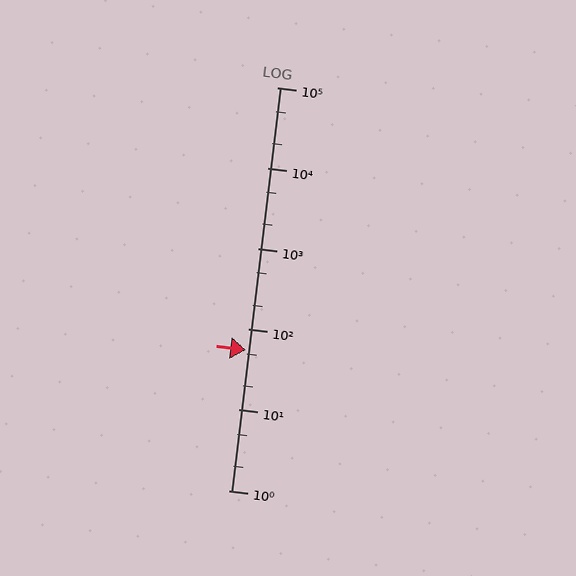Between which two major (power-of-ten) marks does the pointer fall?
The pointer is between 10 and 100.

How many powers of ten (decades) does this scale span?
The scale spans 5 decades, from 1 to 100000.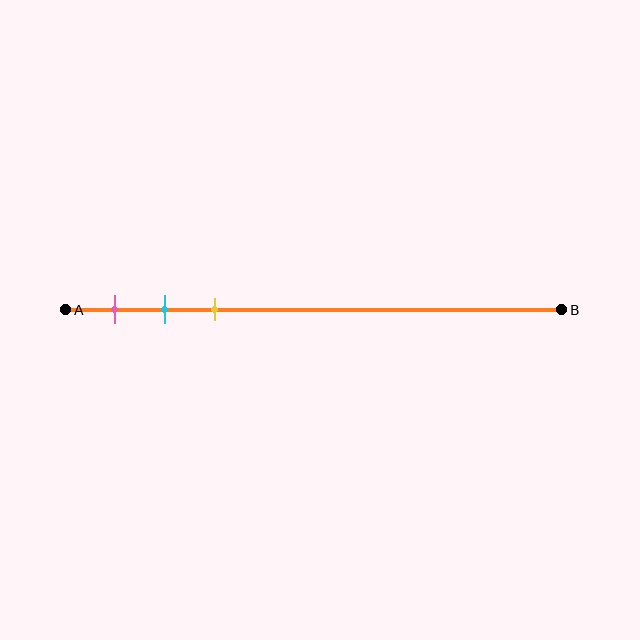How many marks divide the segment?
There are 3 marks dividing the segment.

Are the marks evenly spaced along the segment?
Yes, the marks are approximately evenly spaced.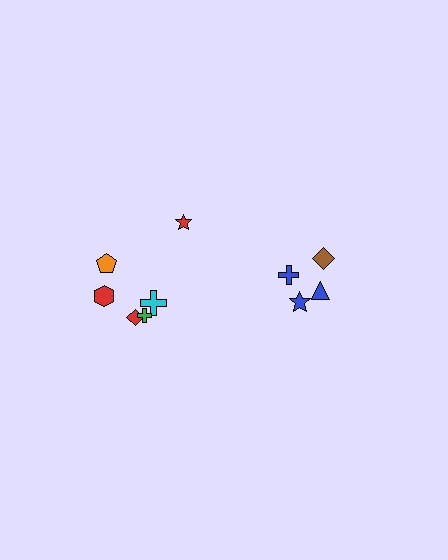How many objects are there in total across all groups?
There are 10 objects.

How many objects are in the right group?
There are 4 objects.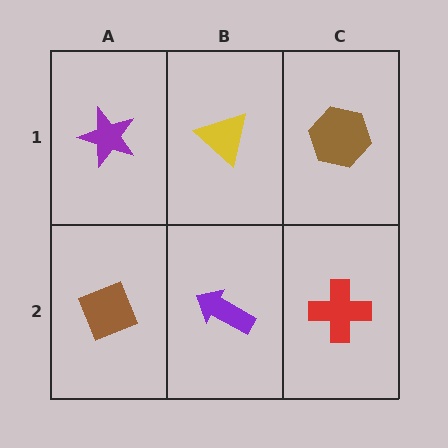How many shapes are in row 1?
3 shapes.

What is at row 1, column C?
A brown hexagon.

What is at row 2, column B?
A purple arrow.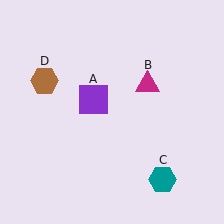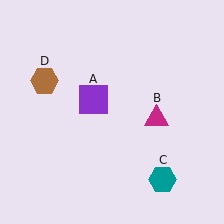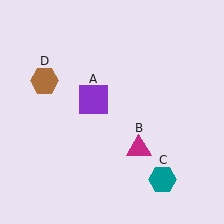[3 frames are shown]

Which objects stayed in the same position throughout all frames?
Purple square (object A) and teal hexagon (object C) and brown hexagon (object D) remained stationary.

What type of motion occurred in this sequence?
The magenta triangle (object B) rotated clockwise around the center of the scene.